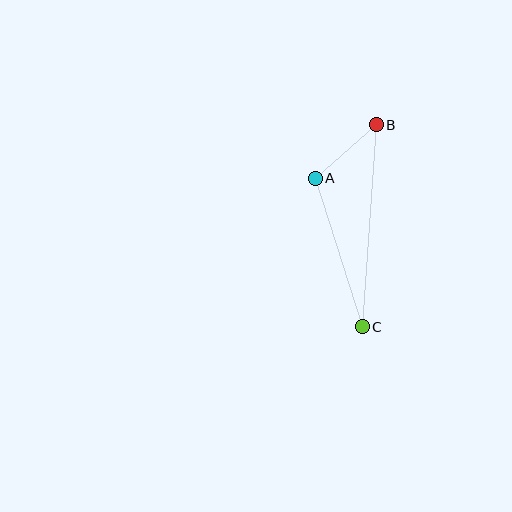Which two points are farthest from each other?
Points B and C are farthest from each other.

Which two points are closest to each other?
Points A and B are closest to each other.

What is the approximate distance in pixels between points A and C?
The distance between A and C is approximately 156 pixels.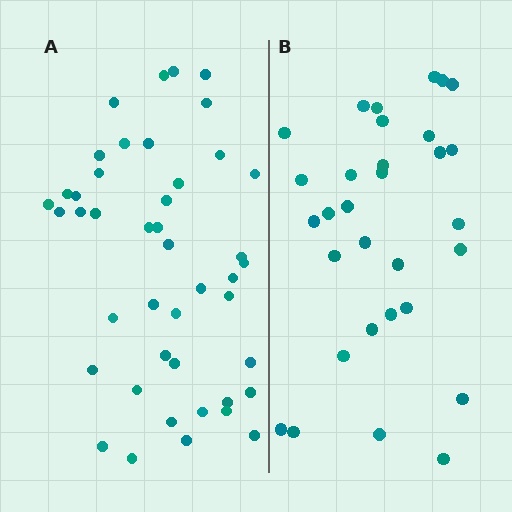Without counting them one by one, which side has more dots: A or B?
Region A (the left region) has more dots.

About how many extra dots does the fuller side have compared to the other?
Region A has approximately 15 more dots than region B.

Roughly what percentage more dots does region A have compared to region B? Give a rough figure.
About 40% more.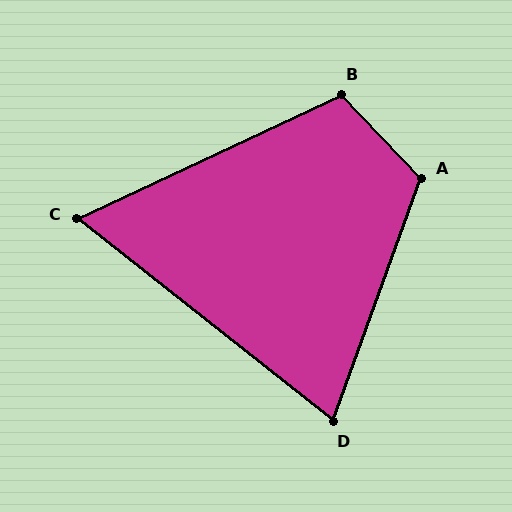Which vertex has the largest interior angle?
A, at approximately 116 degrees.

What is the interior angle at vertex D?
Approximately 72 degrees (acute).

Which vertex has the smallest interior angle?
C, at approximately 64 degrees.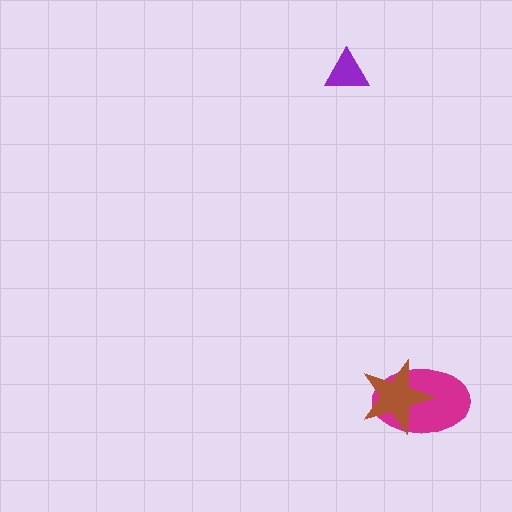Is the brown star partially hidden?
No, no other shape covers it.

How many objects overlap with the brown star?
1 object overlaps with the brown star.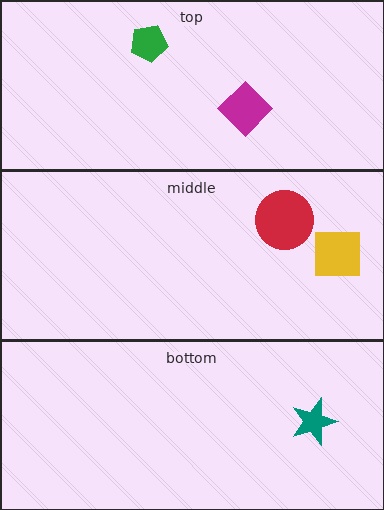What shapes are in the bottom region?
The teal star.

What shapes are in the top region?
The magenta diamond, the green pentagon.